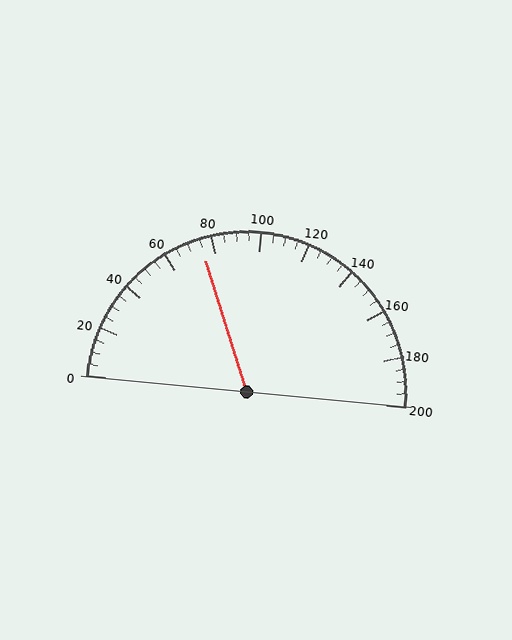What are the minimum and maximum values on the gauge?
The gauge ranges from 0 to 200.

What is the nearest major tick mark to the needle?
The nearest major tick mark is 80.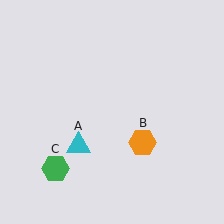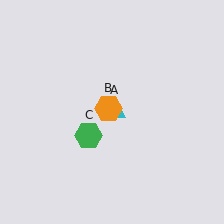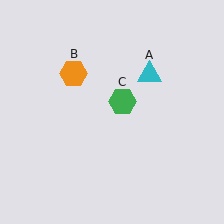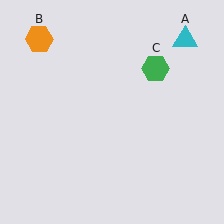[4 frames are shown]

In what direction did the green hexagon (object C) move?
The green hexagon (object C) moved up and to the right.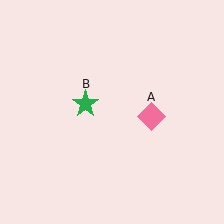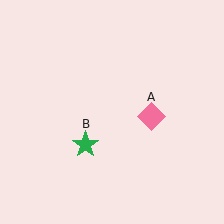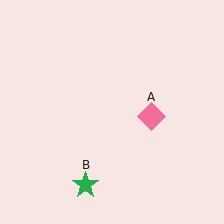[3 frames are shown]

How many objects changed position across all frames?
1 object changed position: green star (object B).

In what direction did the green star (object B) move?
The green star (object B) moved down.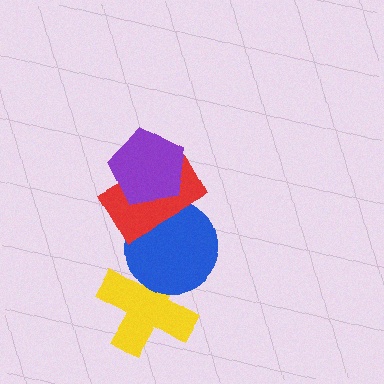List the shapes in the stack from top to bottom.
From top to bottom: the purple pentagon, the red rectangle, the blue circle, the yellow cross.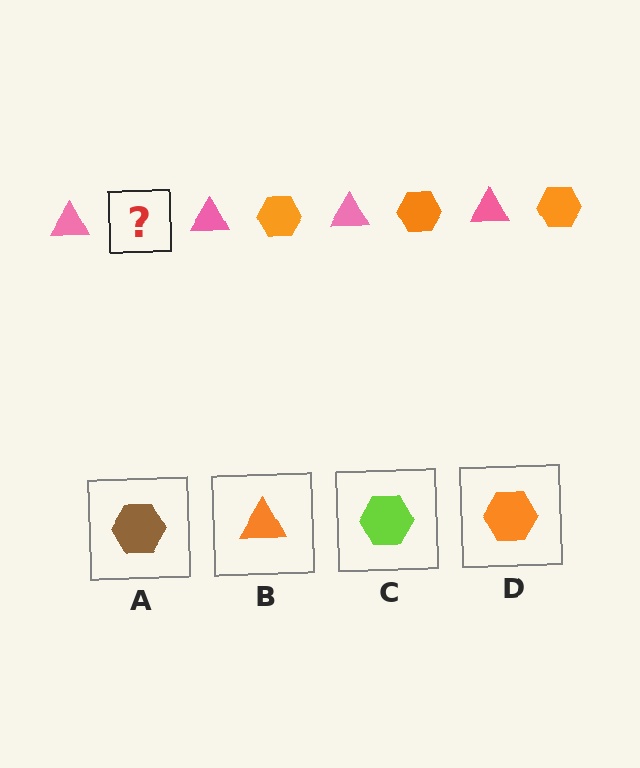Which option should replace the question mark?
Option D.